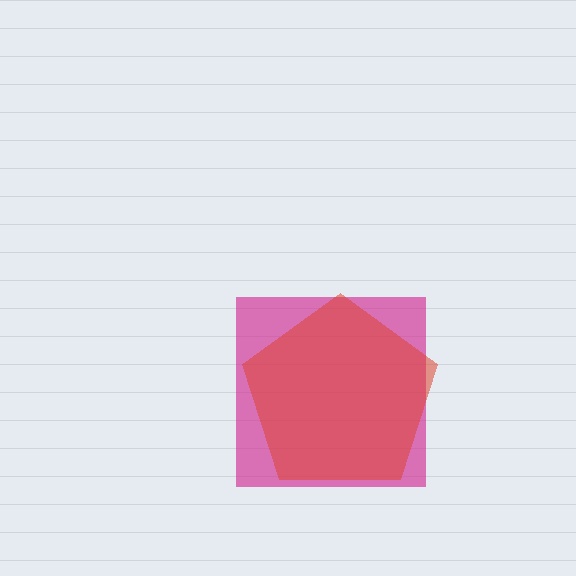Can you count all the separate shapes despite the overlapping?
Yes, there are 2 separate shapes.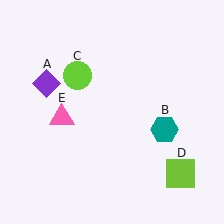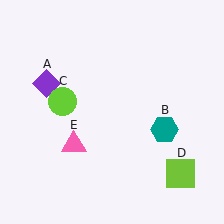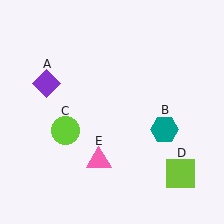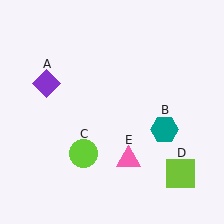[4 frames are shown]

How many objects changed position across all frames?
2 objects changed position: lime circle (object C), pink triangle (object E).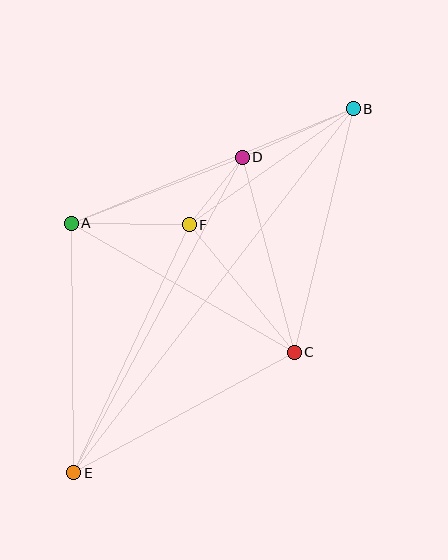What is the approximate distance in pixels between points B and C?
The distance between B and C is approximately 251 pixels.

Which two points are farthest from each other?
Points B and E are farthest from each other.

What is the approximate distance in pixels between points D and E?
The distance between D and E is approximately 357 pixels.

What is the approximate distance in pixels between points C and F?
The distance between C and F is approximately 165 pixels.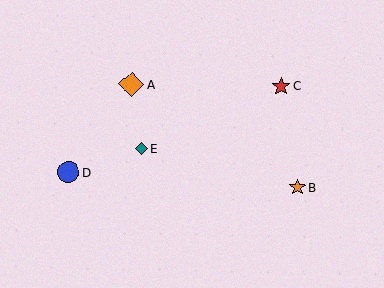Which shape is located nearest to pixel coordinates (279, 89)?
The red star (labeled C) at (281, 86) is nearest to that location.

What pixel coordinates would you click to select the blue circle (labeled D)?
Click at (68, 173) to select the blue circle D.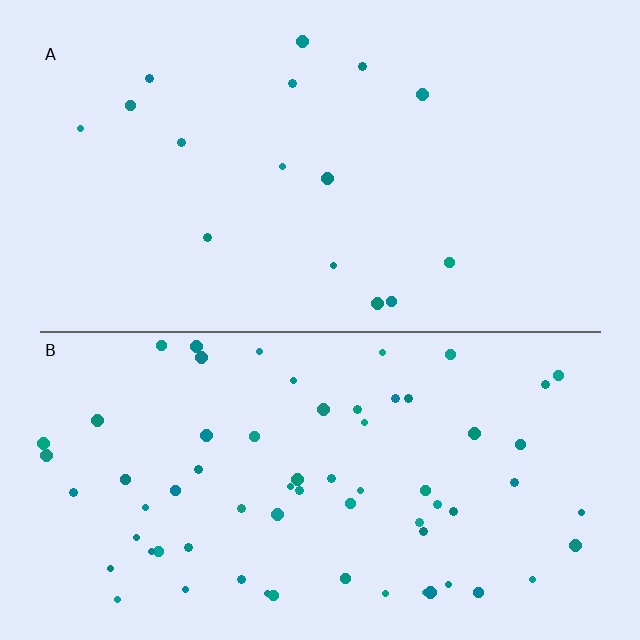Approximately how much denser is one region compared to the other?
Approximately 4.3× — region B over region A.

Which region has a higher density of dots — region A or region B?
B (the bottom).